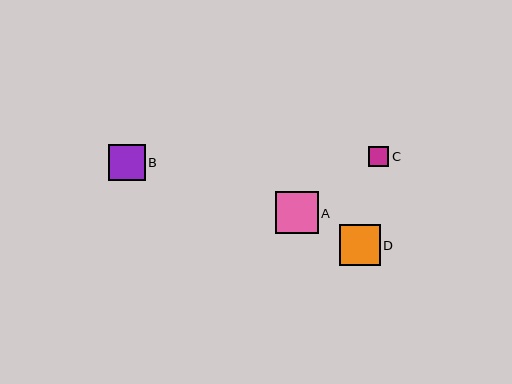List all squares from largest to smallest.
From largest to smallest: A, D, B, C.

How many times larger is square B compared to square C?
Square B is approximately 1.8 times the size of square C.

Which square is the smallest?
Square C is the smallest with a size of approximately 20 pixels.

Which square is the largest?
Square A is the largest with a size of approximately 42 pixels.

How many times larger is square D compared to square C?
Square D is approximately 2.1 times the size of square C.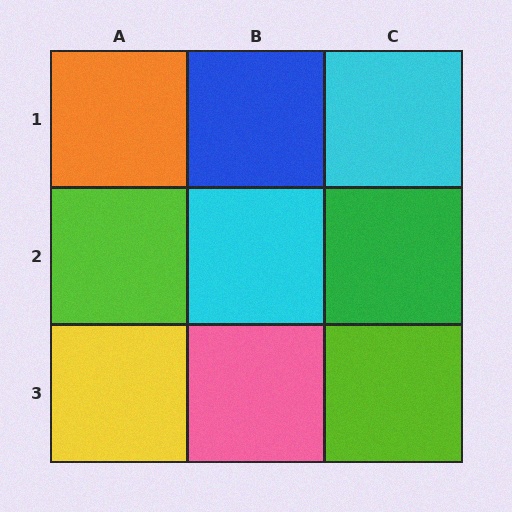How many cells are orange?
1 cell is orange.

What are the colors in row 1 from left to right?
Orange, blue, cyan.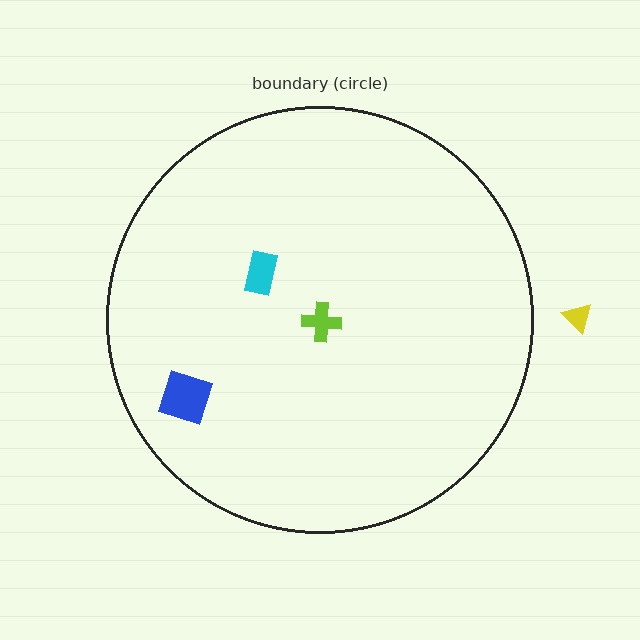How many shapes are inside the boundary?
3 inside, 1 outside.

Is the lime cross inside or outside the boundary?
Inside.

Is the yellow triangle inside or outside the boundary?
Outside.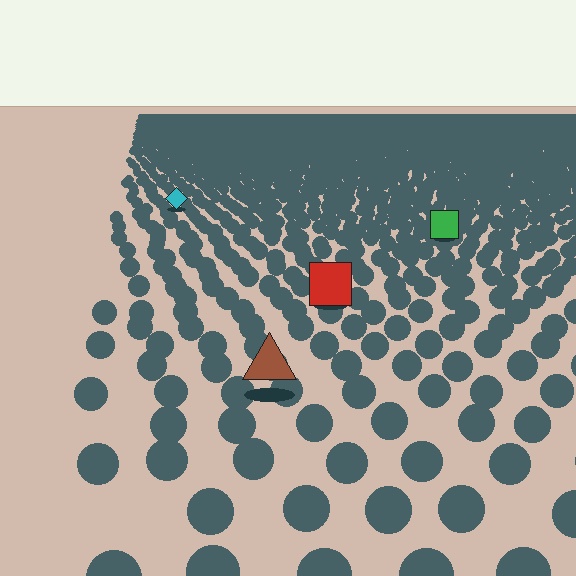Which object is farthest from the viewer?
The cyan diamond is farthest from the viewer. It appears smaller and the ground texture around it is denser.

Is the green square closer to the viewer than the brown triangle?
No. The brown triangle is closer — you can tell from the texture gradient: the ground texture is coarser near it.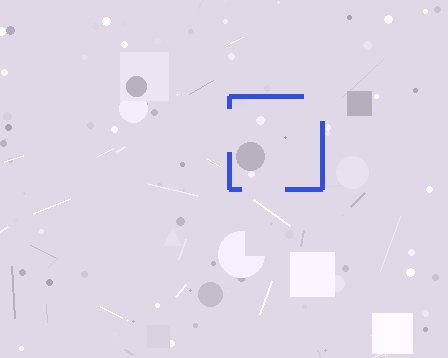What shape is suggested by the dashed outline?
The dashed outline suggests a square.